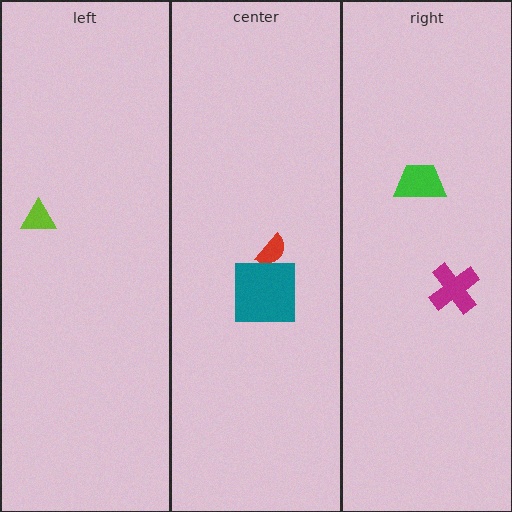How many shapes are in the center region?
2.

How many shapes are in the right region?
2.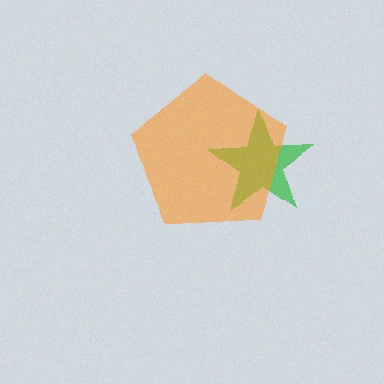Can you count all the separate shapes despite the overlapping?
Yes, there are 2 separate shapes.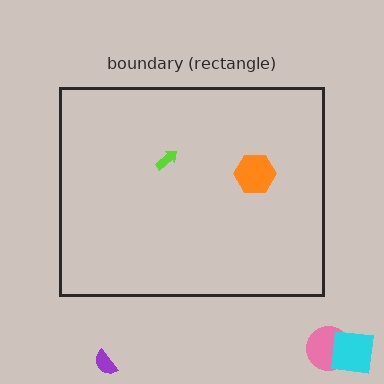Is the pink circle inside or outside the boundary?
Outside.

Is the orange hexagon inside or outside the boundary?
Inside.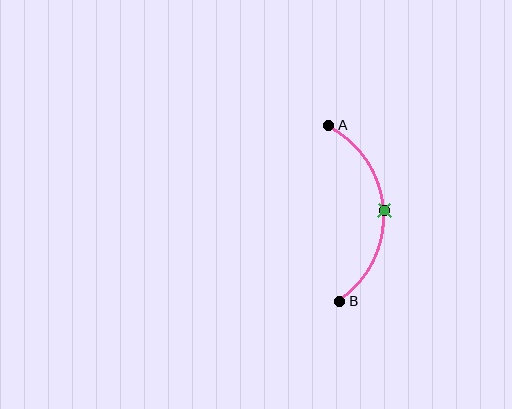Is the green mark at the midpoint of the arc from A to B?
Yes. The green mark lies on the arc at equal arc-length from both A and B — it is the arc midpoint.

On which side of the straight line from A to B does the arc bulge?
The arc bulges to the right of the straight line connecting A and B.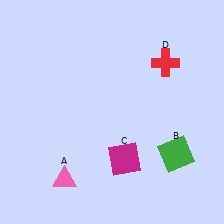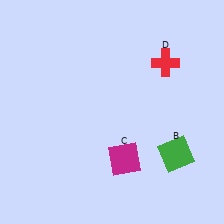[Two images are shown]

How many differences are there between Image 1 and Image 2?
There is 1 difference between the two images.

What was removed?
The pink triangle (A) was removed in Image 2.